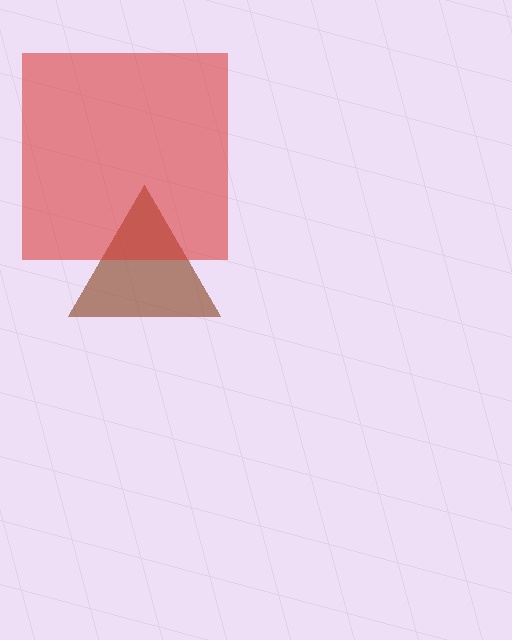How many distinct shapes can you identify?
There are 2 distinct shapes: a brown triangle, a red square.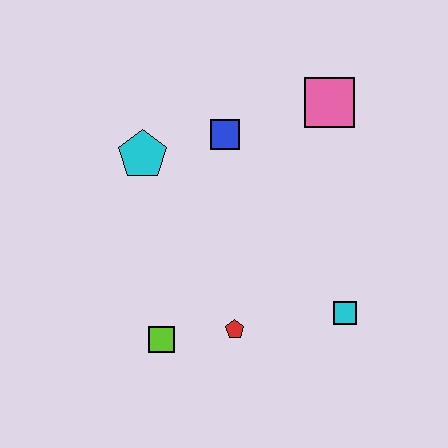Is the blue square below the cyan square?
No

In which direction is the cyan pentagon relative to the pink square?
The cyan pentagon is to the left of the pink square.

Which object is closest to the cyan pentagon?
The blue square is closest to the cyan pentagon.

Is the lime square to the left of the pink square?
Yes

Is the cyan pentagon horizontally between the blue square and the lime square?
No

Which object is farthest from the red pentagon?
The pink square is farthest from the red pentagon.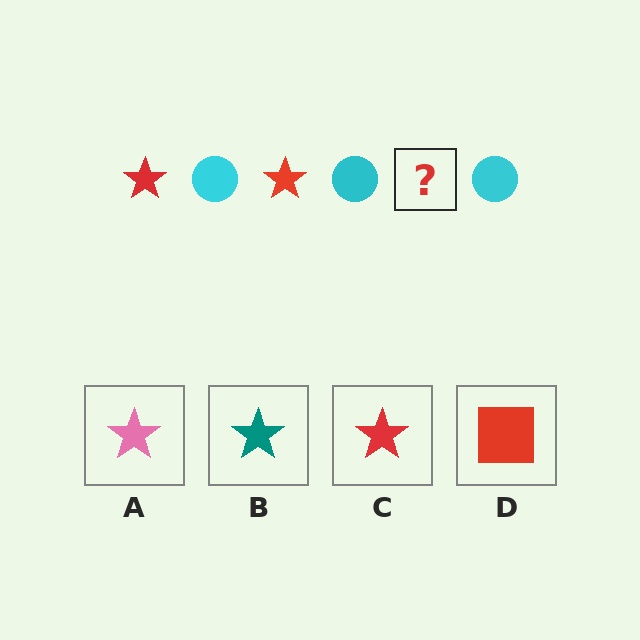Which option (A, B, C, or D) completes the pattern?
C.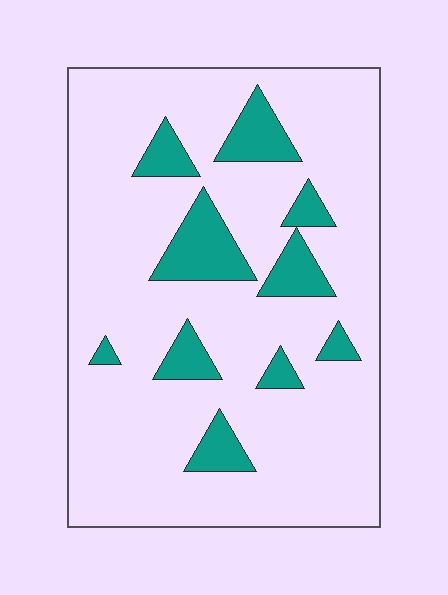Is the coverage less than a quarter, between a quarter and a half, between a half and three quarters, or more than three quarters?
Less than a quarter.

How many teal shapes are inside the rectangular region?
10.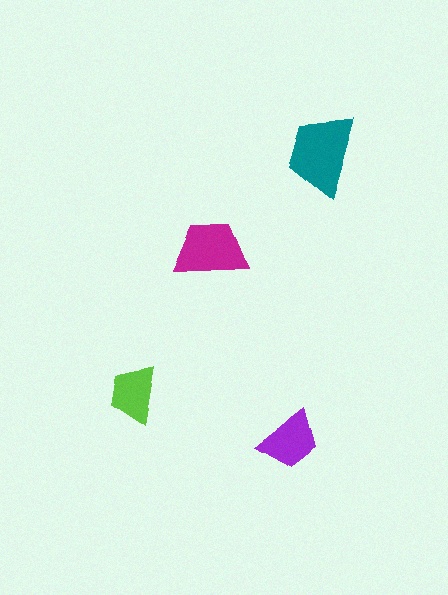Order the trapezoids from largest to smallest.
the teal one, the magenta one, the purple one, the lime one.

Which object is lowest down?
The purple trapezoid is bottommost.